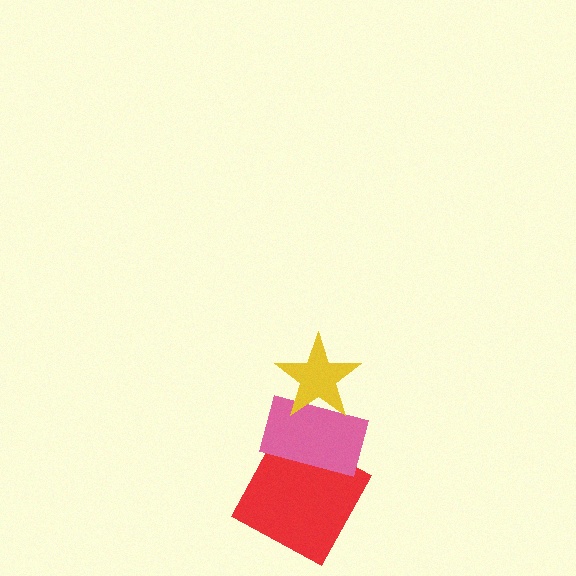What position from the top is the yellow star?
The yellow star is 1st from the top.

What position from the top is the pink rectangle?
The pink rectangle is 2nd from the top.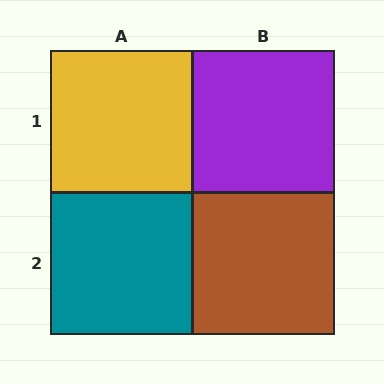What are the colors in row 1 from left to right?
Yellow, purple.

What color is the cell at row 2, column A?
Teal.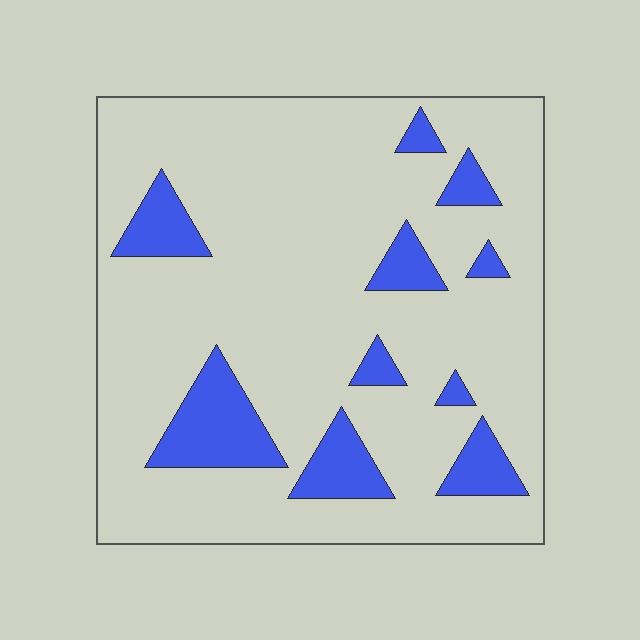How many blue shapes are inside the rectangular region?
10.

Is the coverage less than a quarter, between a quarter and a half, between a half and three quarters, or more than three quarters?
Less than a quarter.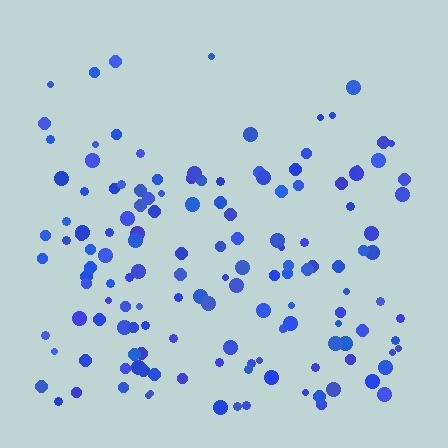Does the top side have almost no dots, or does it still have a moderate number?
Still a moderate number, just noticeably fewer than the bottom.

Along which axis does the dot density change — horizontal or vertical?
Vertical.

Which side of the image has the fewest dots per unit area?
The top.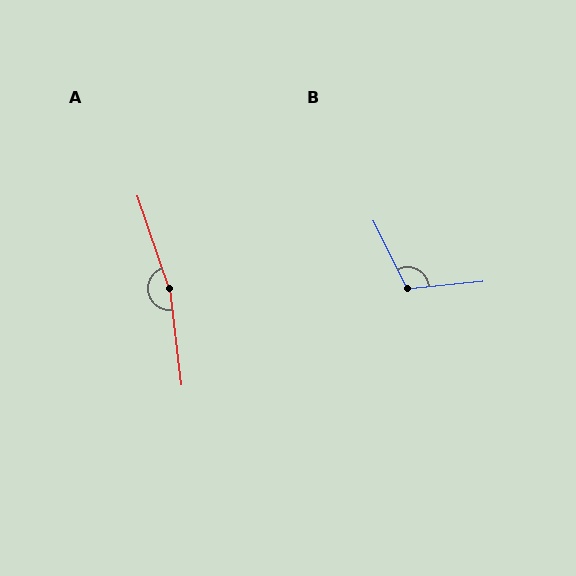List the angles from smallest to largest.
B (111°), A (168°).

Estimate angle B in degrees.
Approximately 111 degrees.